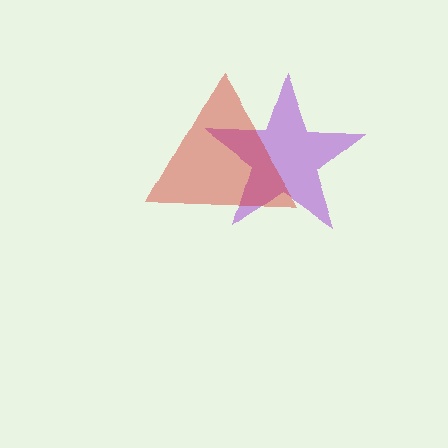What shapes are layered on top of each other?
The layered shapes are: a purple star, a red triangle.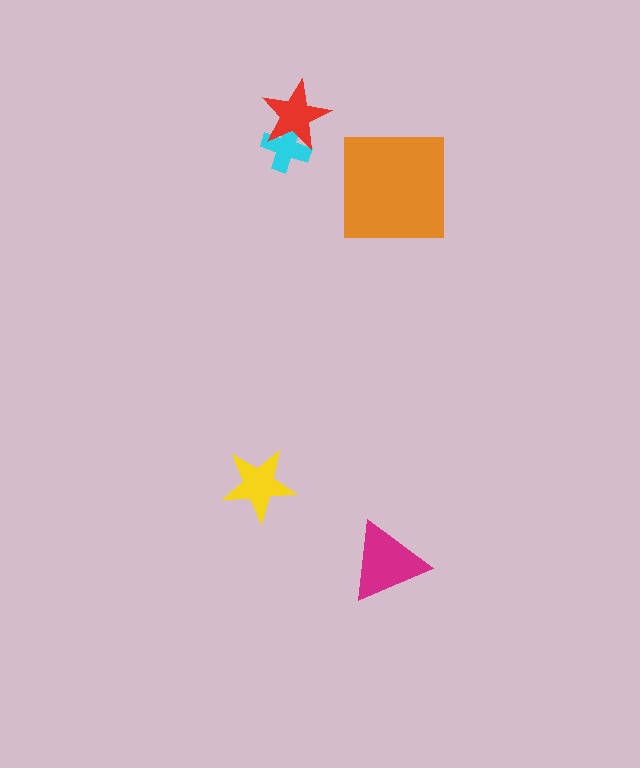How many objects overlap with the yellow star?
0 objects overlap with the yellow star.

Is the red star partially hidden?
No, no other shape covers it.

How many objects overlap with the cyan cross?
1 object overlaps with the cyan cross.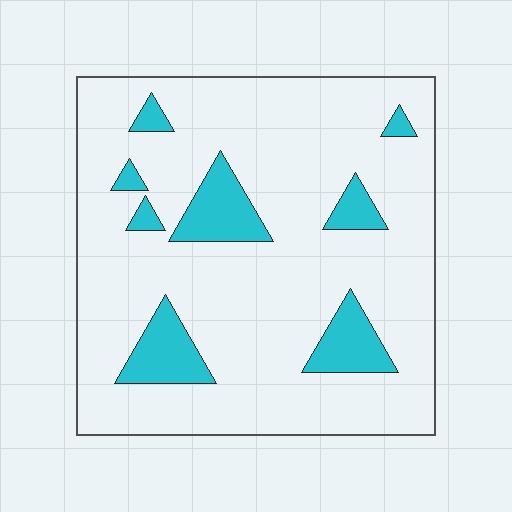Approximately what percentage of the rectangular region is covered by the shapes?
Approximately 15%.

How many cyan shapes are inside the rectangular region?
8.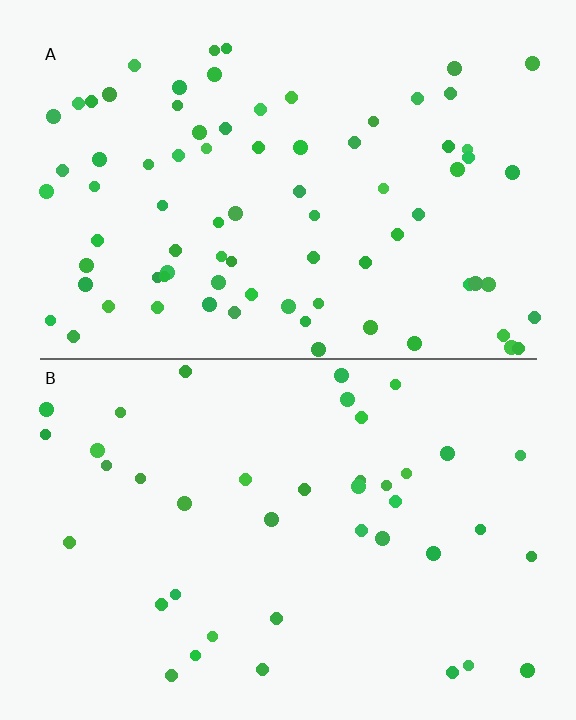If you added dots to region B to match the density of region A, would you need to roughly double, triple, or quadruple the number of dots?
Approximately double.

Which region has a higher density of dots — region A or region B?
A (the top).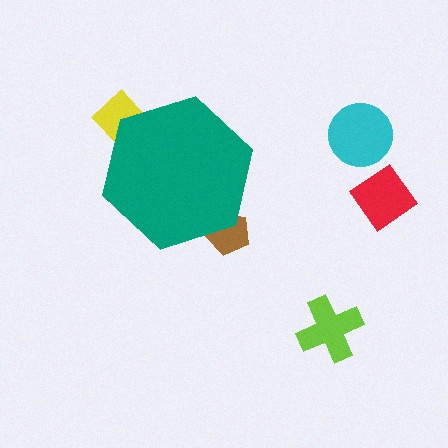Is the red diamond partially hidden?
No, the red diamond is fully visible.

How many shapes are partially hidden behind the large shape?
2 shapes are partially hidden.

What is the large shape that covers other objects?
A teal hexagon.